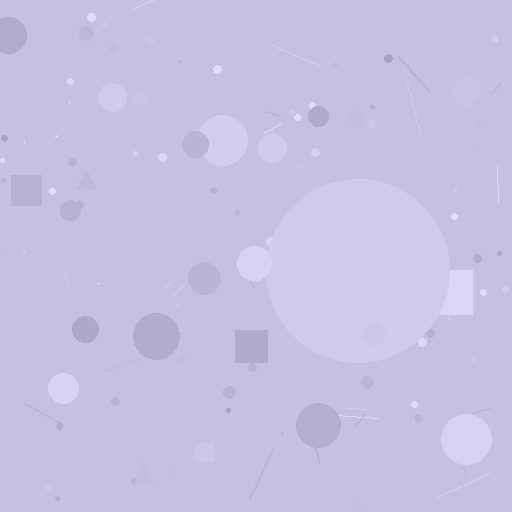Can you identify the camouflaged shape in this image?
The camouflaged shape is a circle.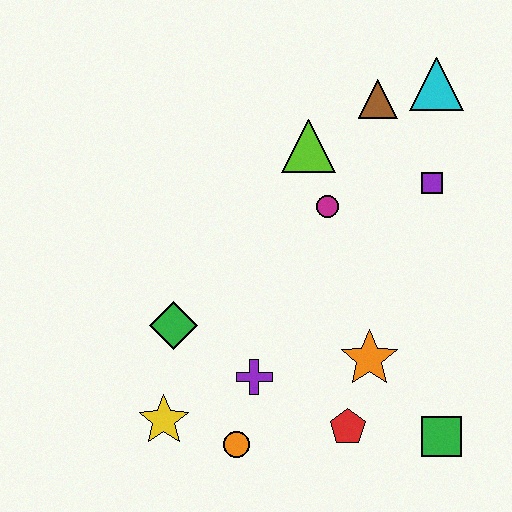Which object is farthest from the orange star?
The cyan triangle is farthest from the orange star.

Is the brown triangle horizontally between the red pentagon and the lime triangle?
No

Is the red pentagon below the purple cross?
Yes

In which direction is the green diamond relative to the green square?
The green diamond is to the left of the green square.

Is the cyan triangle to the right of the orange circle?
Yes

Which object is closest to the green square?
The red pentagon is closest to the green square.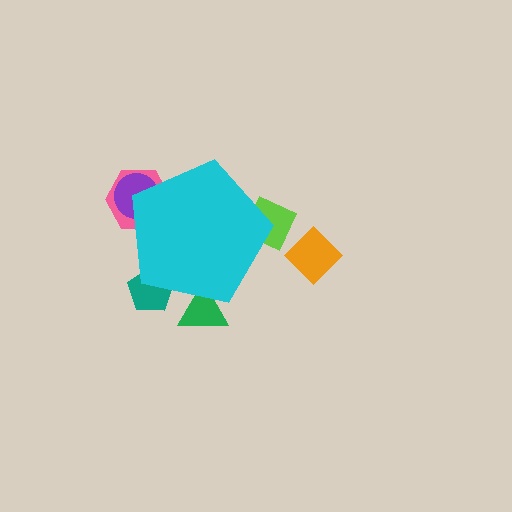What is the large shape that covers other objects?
A cyan pentagon.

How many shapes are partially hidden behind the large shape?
5 shapes are partially hidden.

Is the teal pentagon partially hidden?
Yes, the teal pentagon is partially hidden behind the cyan pentagon.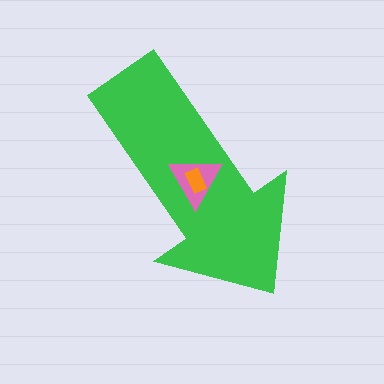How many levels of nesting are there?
3.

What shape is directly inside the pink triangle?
The orange rectangle.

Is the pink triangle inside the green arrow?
Yes.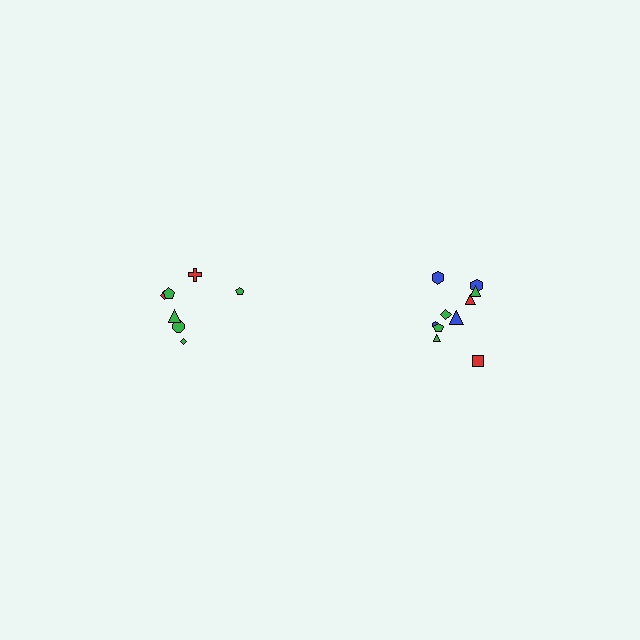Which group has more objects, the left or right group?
The right group.